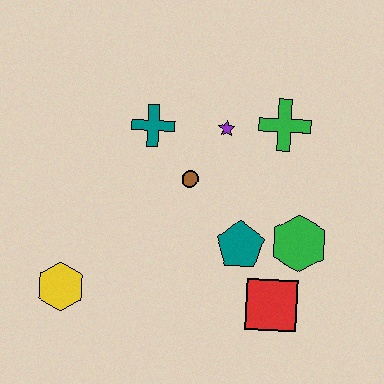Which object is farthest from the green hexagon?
The yellow hexagon is farthest from the green hexagon.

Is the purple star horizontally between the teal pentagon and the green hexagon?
No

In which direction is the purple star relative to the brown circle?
The purple star is above the brown circle.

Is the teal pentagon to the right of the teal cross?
Yes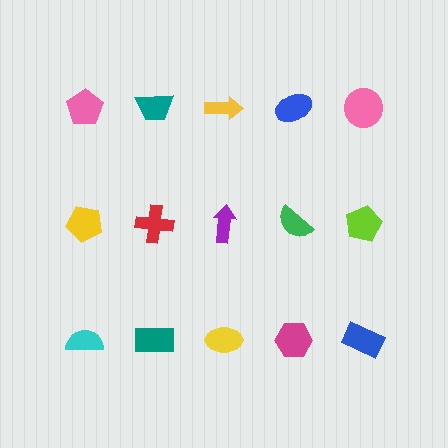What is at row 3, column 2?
A teal rectangle.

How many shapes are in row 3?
5 shapes.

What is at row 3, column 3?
A yellow ellipse.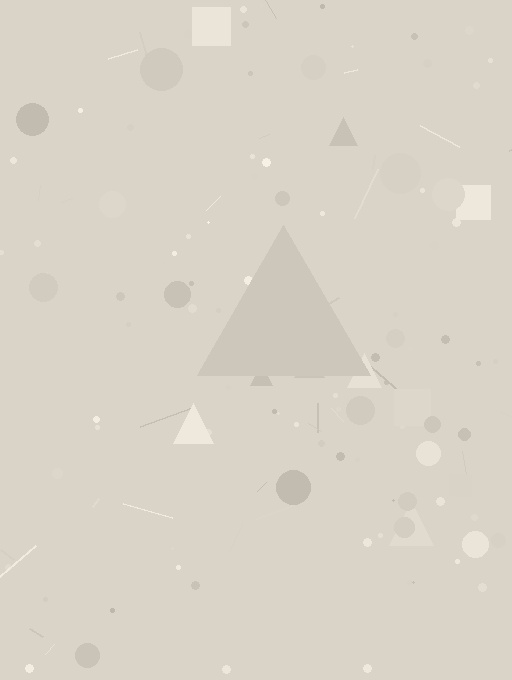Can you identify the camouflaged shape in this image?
The camouflaged shape is a triangle.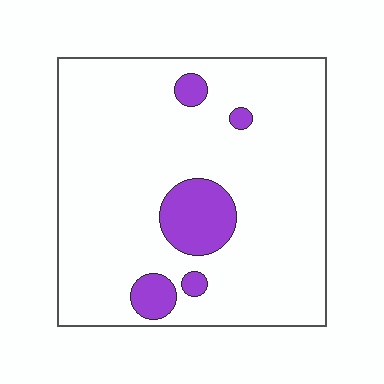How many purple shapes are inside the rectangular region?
5.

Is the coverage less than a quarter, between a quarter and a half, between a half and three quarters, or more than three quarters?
Less than a quarter.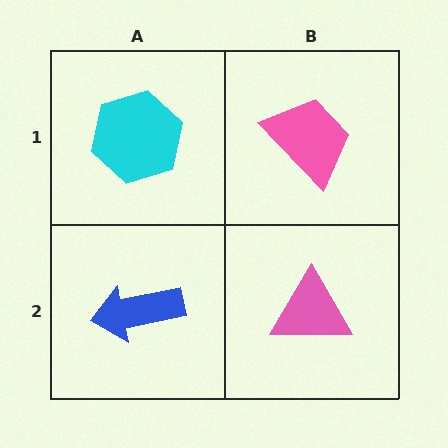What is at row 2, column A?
A blue arrow.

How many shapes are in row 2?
2 shapes.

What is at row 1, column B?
A pink trapezoid.